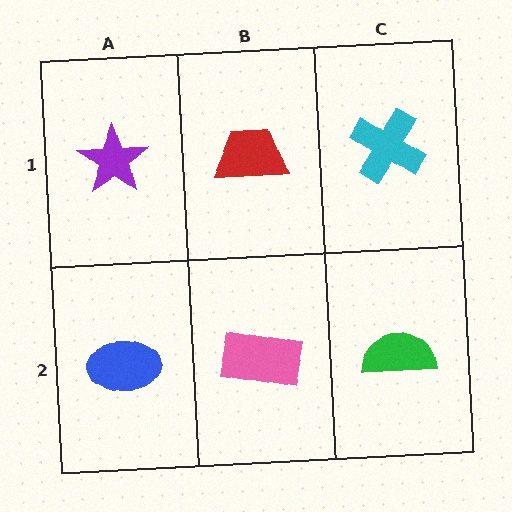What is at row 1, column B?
A red trapezoid.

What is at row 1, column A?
A purple star.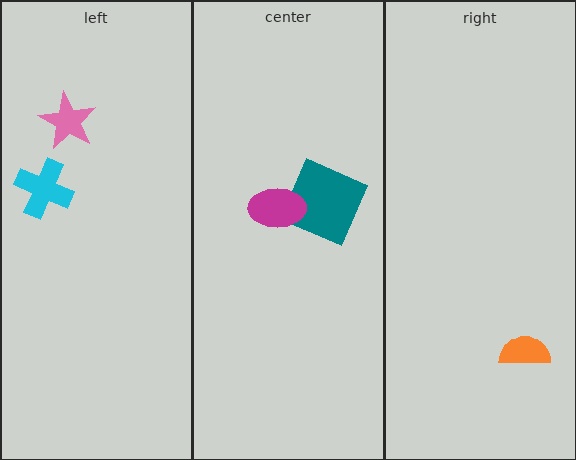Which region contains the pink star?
The left region.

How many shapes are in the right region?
1.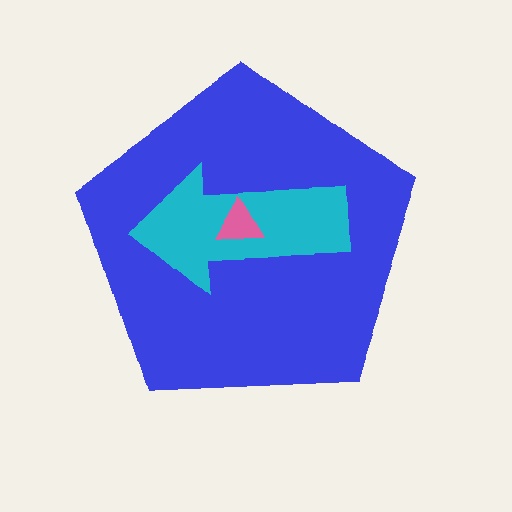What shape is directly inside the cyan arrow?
The pink triangle.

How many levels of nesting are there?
3.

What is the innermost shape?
The pink triangle.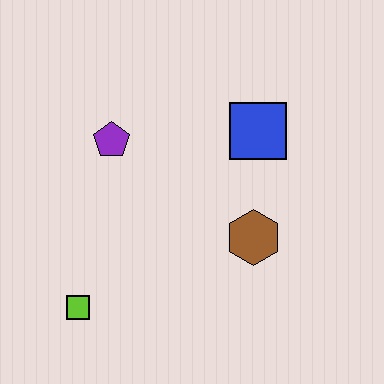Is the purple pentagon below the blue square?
Yes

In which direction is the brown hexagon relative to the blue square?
The brown hexagon is below the blue square.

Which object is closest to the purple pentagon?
The blue square is closest to the purple pentagon.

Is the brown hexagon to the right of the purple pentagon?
Yes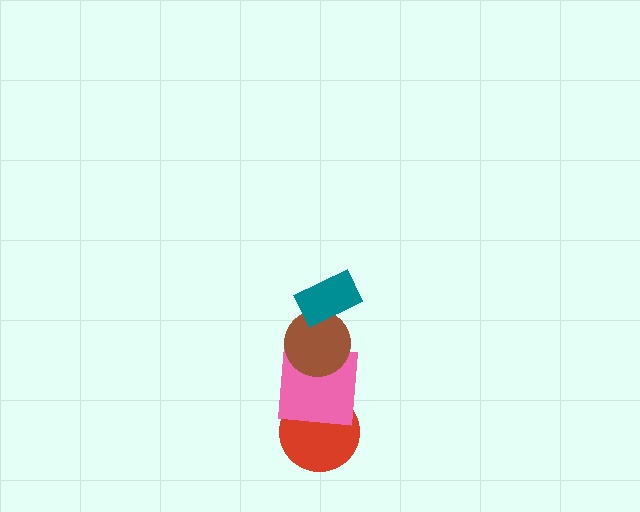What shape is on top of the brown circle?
The teal rectangle is on top of the brown circle.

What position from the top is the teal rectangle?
The teal rectangle is 1st from the top.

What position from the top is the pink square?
The pink square is 3rd from the top.